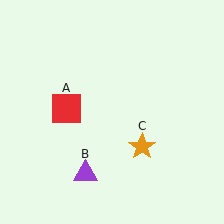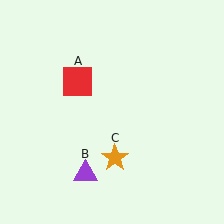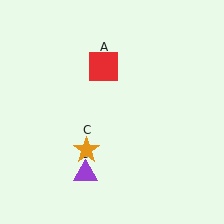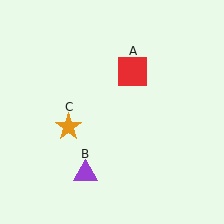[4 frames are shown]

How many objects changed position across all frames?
2 objects changed position: red square (object A), orange star (object C).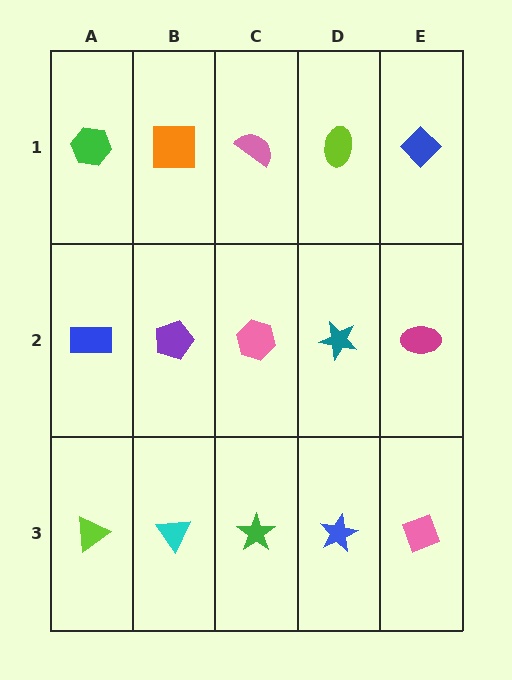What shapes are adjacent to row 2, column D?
A lime ellipse (row 1, column D), a blue star (row 3, column D), a pink hexagon (row 2, column C), a magenta ellipse (row 2, column E).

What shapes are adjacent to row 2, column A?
A green hexagon (row 1, column A), a lime triangle (row 3, column A), a purple pentagon (row 2, column B).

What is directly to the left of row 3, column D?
A green star.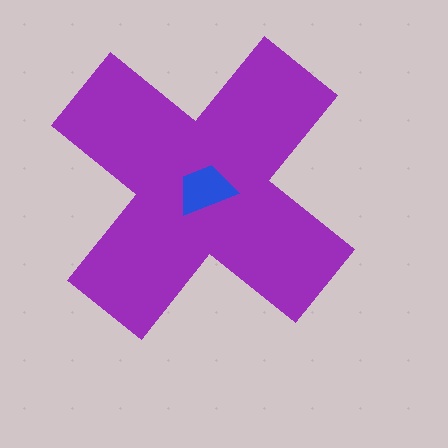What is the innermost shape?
The blue trapezoid.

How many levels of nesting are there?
2.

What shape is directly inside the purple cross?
The blue trapezoid.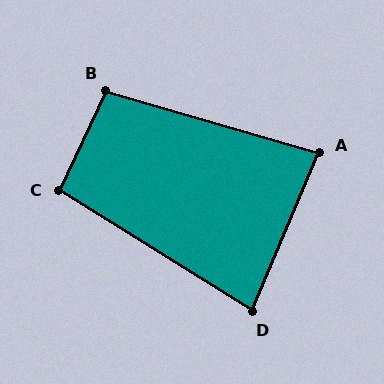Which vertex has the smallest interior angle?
D, at approximately 81 degrees.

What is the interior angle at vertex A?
Approximately 83 degrees (acute).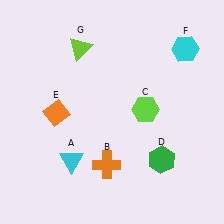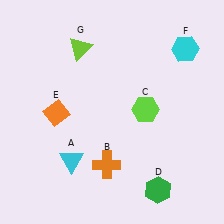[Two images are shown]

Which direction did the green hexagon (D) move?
The green hexagon (D) moved down.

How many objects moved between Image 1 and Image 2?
1 object moved between the two images.